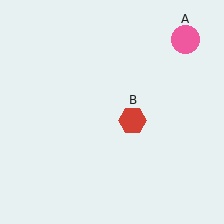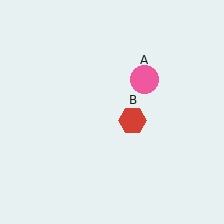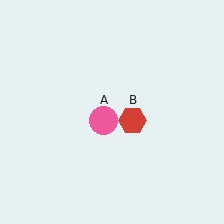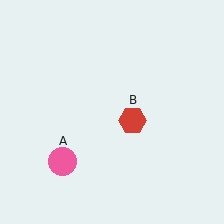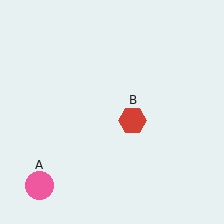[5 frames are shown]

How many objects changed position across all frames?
1 object changed position: pink circle (object A).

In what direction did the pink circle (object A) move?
The pink circle (object A) moved down and to the left.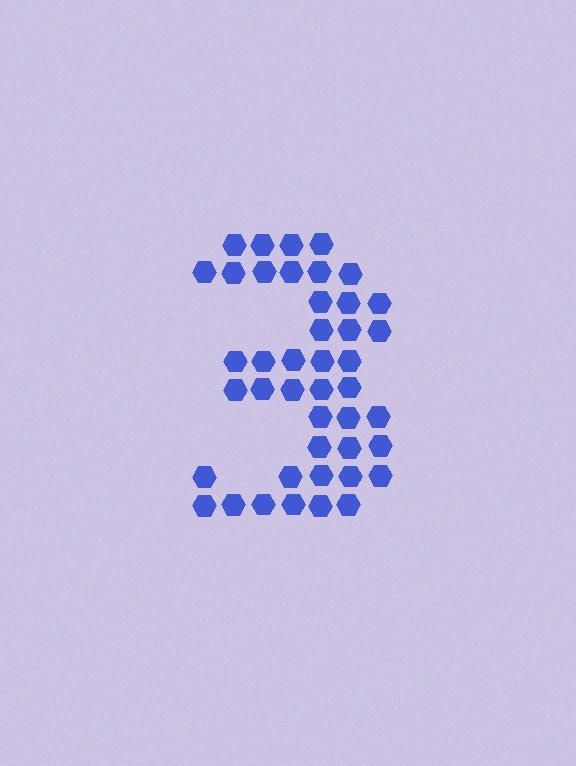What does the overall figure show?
The overall figure shows the digit 3.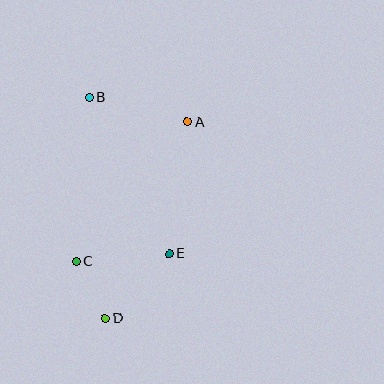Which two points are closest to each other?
Points C and D are closest to each other.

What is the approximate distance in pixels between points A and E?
The distance between A and E is approximately 133 pixels.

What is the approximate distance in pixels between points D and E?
The distance between D and E is approximately 91 pixels.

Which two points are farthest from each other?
Points B and D are farthest from each other.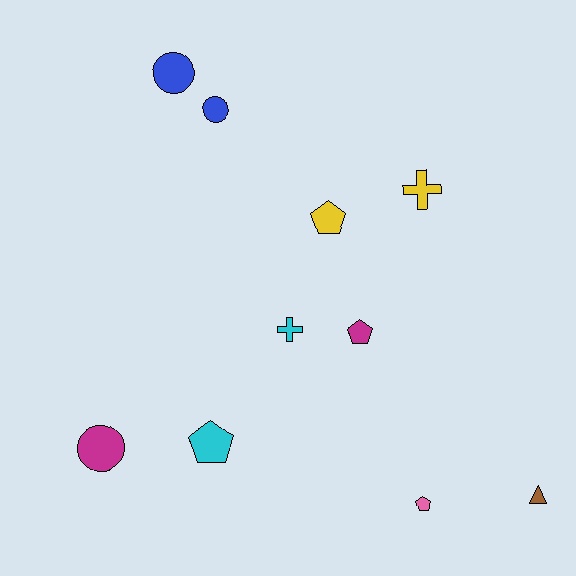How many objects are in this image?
There are 10 objects.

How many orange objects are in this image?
There are no orange objects.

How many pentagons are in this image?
There are 4 pentagons.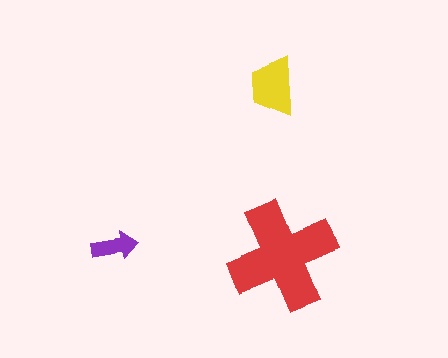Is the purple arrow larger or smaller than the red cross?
Smaller.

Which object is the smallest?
The purple arrow.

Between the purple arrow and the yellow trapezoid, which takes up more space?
The yellow trapezoid.